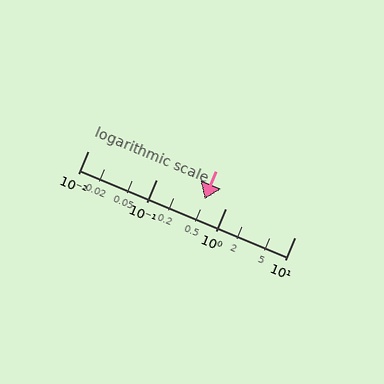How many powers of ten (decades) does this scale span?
The scale spans 3 decades, from 0.01 to 10.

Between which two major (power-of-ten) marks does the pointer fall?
The pointer is between 0.1 and 1.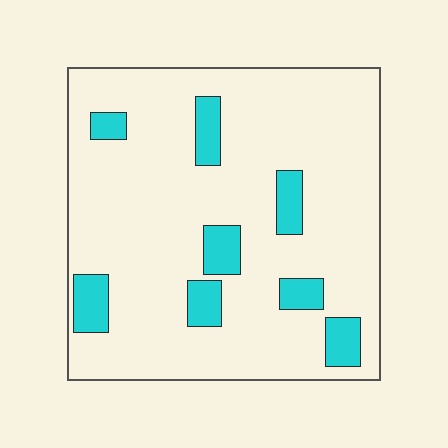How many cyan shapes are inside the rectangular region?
8.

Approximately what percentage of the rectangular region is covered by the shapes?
Approximately 15%.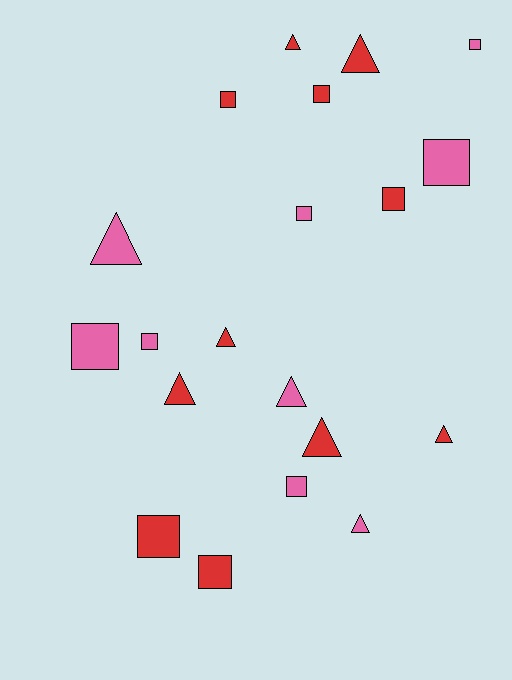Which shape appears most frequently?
Square, with 11 objects.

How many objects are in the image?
There are 20 objects.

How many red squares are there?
There are 5 red squares.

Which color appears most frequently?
Red, with 11 objects.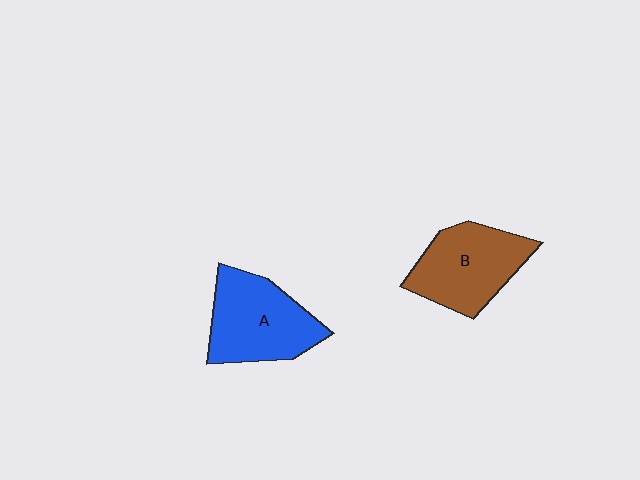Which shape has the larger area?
Shape A (blue).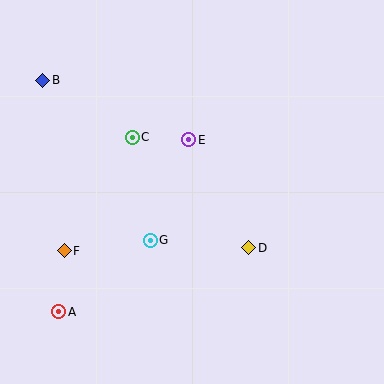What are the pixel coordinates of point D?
Point D is at (249, 248).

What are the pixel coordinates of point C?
Point C is at (132, 137).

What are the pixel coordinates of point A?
Point A is at (59, 312).